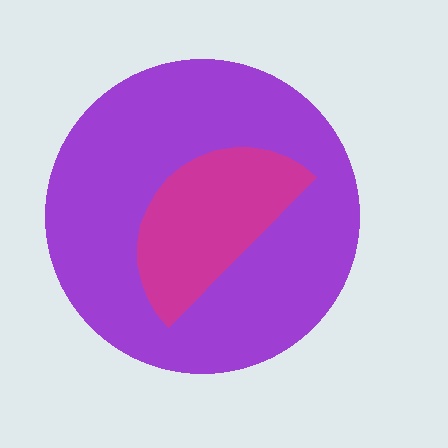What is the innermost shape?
The magenta semicircle.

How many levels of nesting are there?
2.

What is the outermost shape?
The purple circle.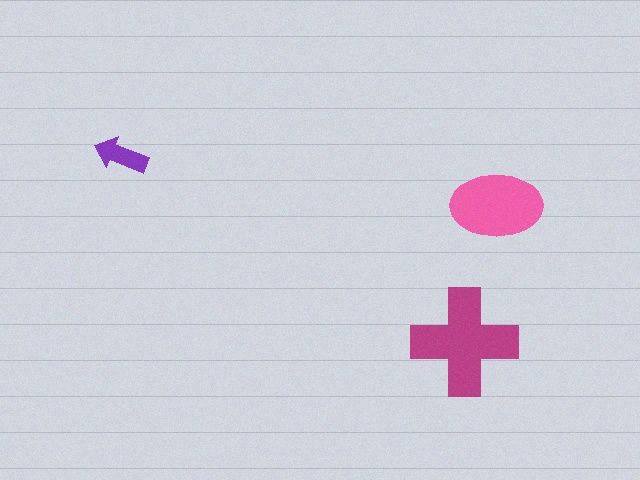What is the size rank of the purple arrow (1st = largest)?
3rd.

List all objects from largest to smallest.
The magenta cross, the pink ellipse, the purple arrow.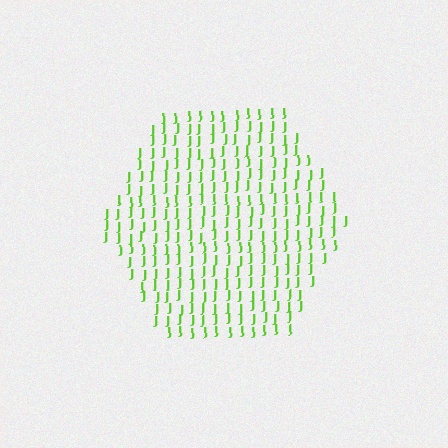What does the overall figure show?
The overall figure shows a hexagon.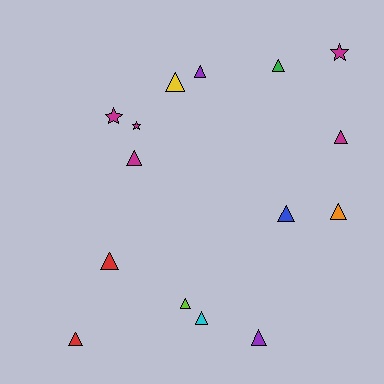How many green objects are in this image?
There is 1 green object.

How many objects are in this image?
There are 15 objects.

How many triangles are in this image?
There are 12 triangles.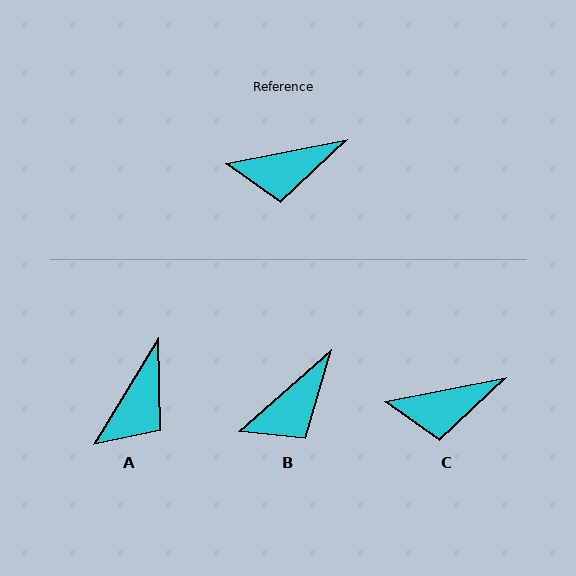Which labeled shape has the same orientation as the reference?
C.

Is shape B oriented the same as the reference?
No, it is off by about 30 degrees.